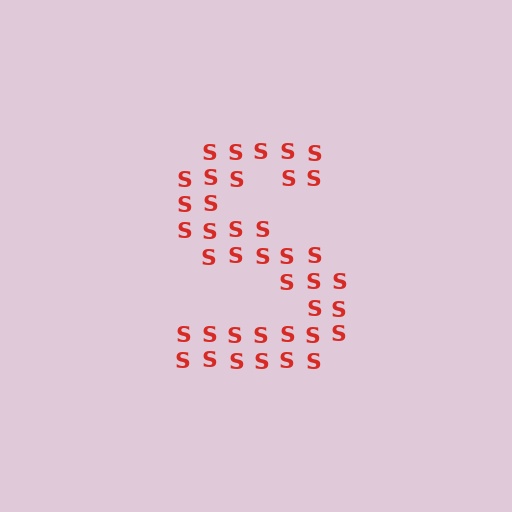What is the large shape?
The large shape is the letter S.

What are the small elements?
The small elements are letter S's.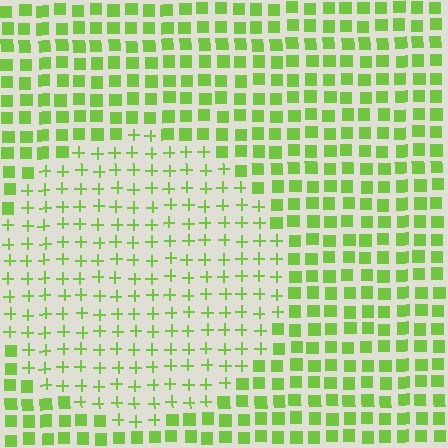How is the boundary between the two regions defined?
The boundary is defined by a change in element shape: plus signs inside vs. squares outside. All elements share the same color and spacing.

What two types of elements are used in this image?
The image uses plus signs inside the circle region and squares outside it.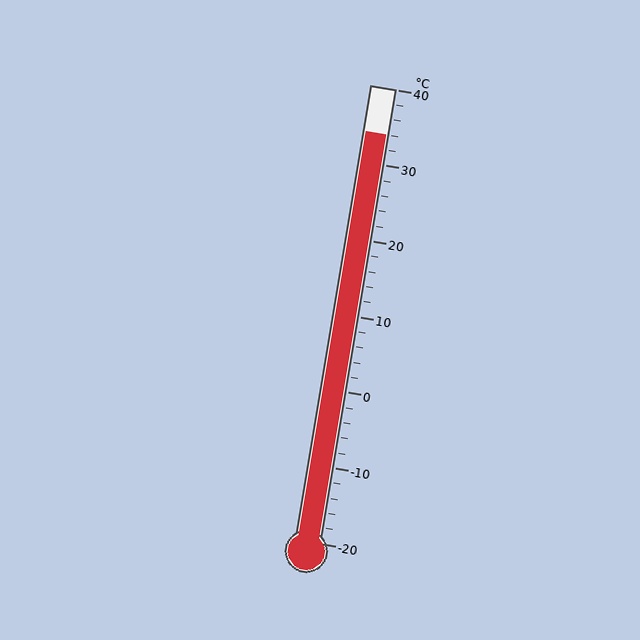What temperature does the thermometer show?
The thermometer shows approximately 34°C.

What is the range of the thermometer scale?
The thermometer scale ranges from -20°C to 40°C.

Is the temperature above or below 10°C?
The temperature is above 10°C.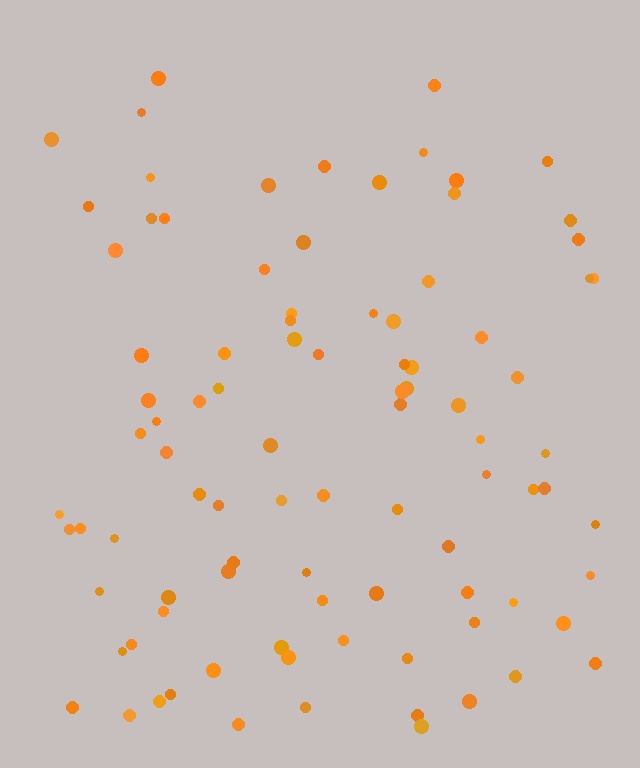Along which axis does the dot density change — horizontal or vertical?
Vertical.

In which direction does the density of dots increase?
From top to bottom, with the bottom side densest.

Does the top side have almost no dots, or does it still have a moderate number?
Still a moderate number, just noticeably fewer than the bottom.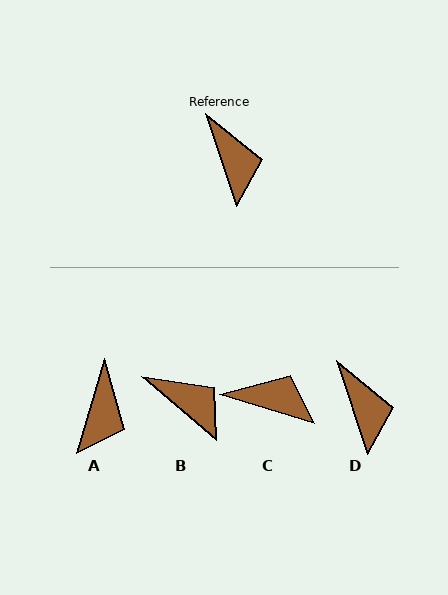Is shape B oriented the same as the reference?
No, it is off by about 31 degrees.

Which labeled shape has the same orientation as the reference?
D.